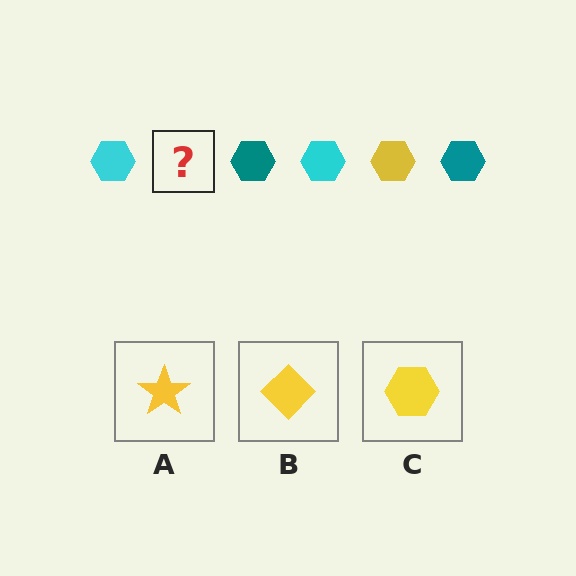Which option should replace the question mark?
Option C.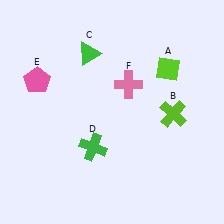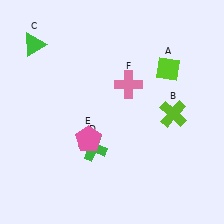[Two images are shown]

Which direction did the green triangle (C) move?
The green triangle (C) moved left.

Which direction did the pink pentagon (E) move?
The pink pentagon (E) moved down.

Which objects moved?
The objects that moved are: the green triangle (C), the pink pentagon (E).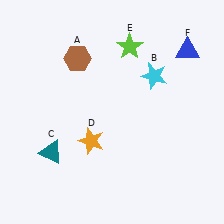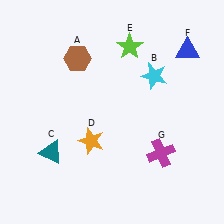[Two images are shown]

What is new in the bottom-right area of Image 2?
A magenta cross (G) was added in the bottom-right area of Image 2.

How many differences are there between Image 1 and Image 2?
There is 1 difference between the two images.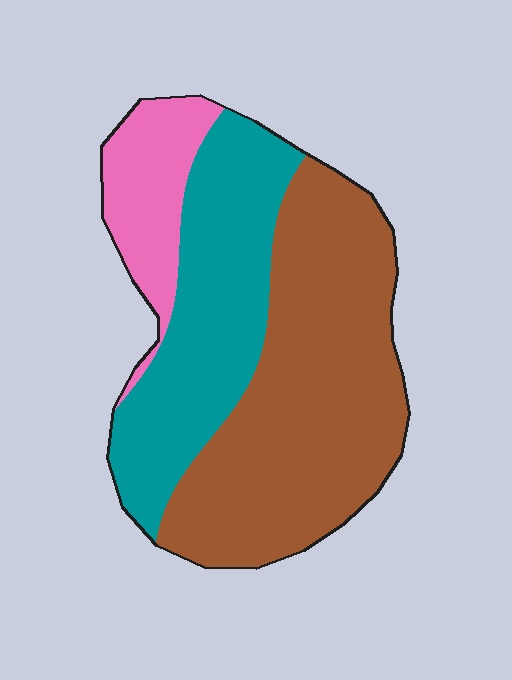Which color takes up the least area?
Pink, at roughly 15%.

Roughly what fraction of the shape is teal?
Teal covers 33% of the shape.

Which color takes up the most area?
Brown, at roughly 50%.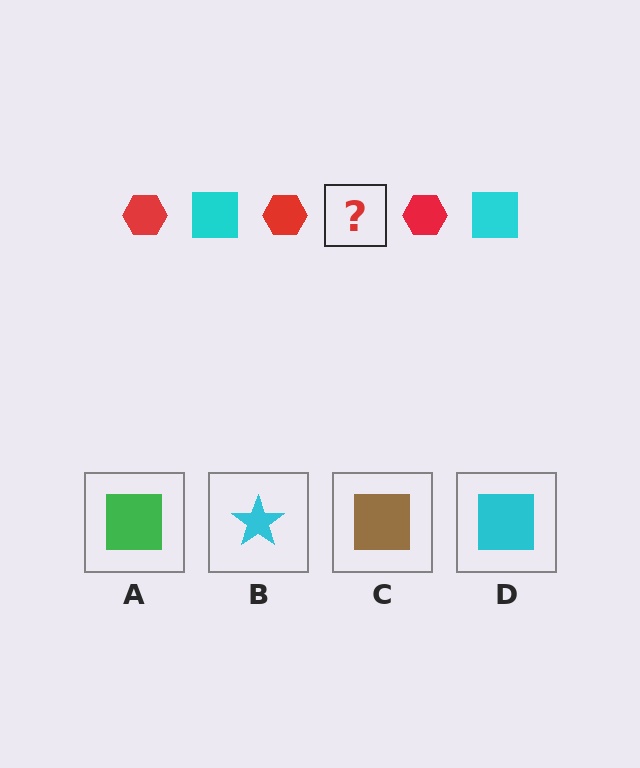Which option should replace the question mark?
Option D.